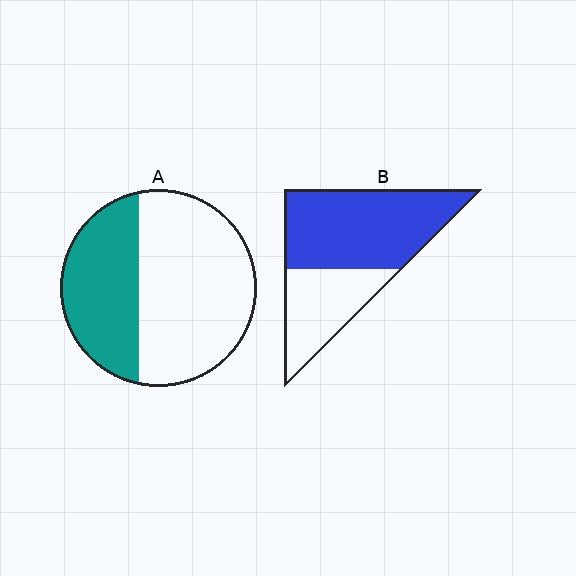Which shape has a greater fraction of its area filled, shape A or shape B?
Shape B.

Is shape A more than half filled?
No.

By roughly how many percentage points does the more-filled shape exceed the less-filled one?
By roughly 25 percentage points (B over A).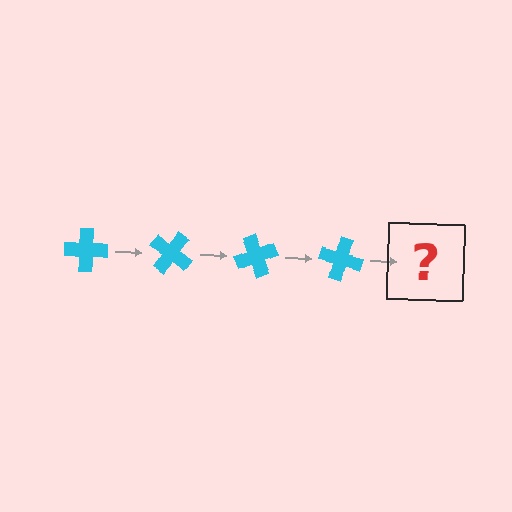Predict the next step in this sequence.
The next step is a cyan cross rotated 140 degrees.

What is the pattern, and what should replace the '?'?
The pattern is that the cross rotates 35 degrees each step. The '?' should be a cyan cross rotated 140 degrees.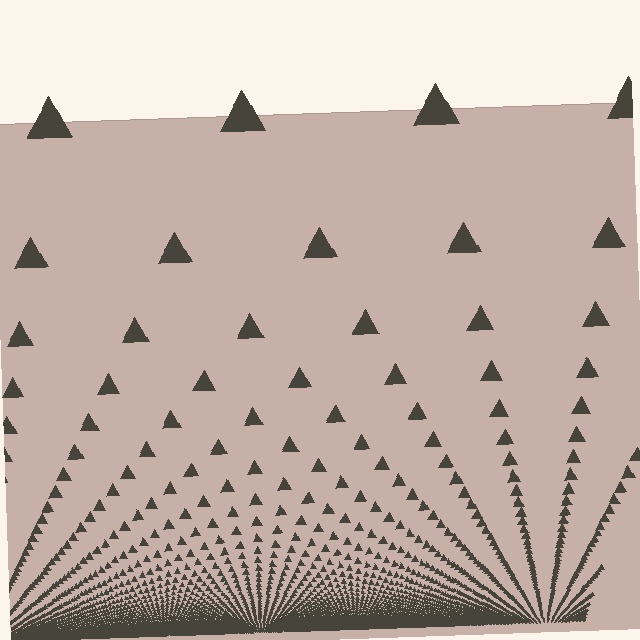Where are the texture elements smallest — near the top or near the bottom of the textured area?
Near the bottom.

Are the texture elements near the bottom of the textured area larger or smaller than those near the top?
Smaller. The gradient is inverted — elements near the bottom are smaller and denser.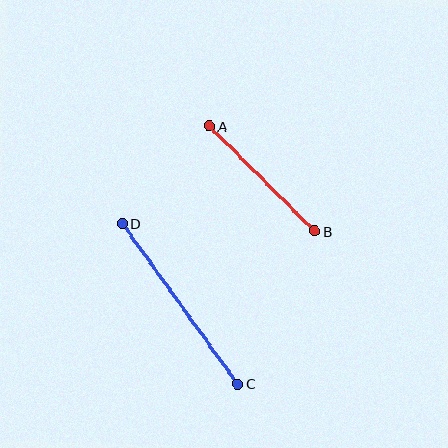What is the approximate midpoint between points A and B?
The midpoint is at approximately (262, 179) pixels.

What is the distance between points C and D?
The distance is approximately 198 pixels.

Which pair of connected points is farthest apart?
Points C and D are farthest apart.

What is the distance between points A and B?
The distance is approximately 149 pixels.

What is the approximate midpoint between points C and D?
The midpoint is at approximately (180, 304) pixels.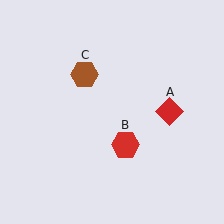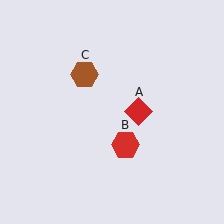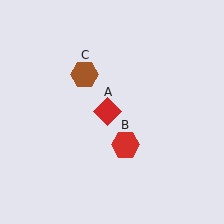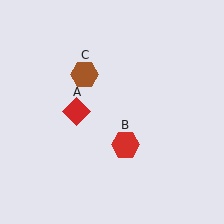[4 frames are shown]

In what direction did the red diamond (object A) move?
The red diamond (object A) moved left.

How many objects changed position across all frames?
1 object changed position: red diamond (object A).